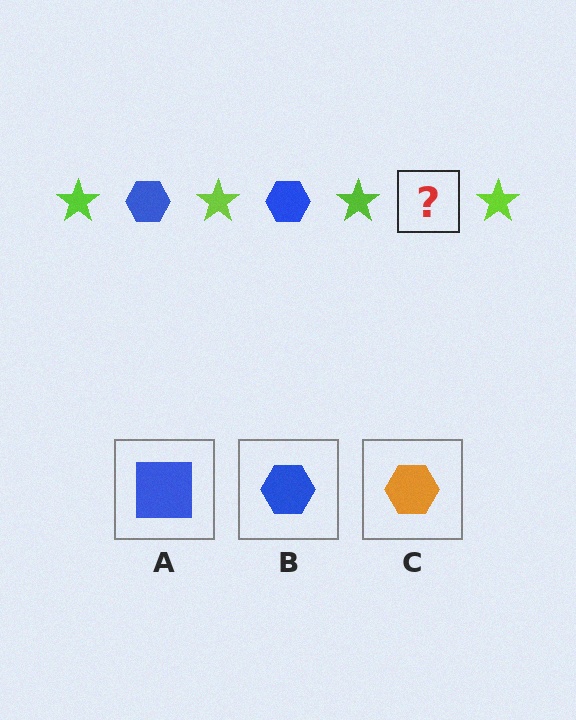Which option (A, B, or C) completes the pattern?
B.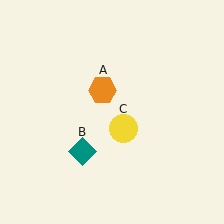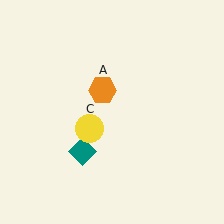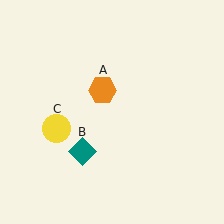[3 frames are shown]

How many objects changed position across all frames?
1 object changed position: yellow circle (object C).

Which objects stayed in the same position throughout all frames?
Orange hexagon (object A) and teal diamond (object B) remained stationary.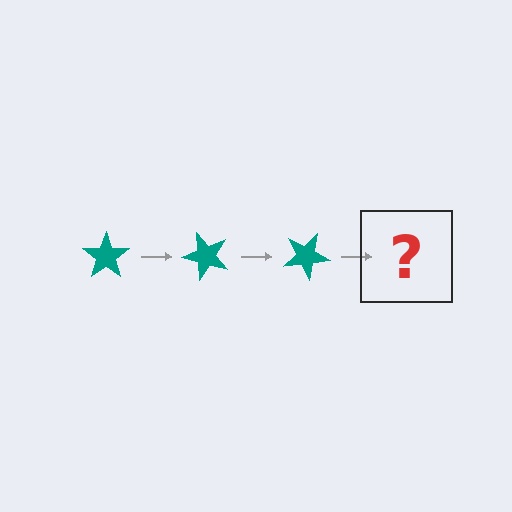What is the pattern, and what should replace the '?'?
The pattern is that the star rotates 50 degrees each step. The '?' should be a teal star rotated 150 degrees.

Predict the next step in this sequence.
The next step is a teal star rotated 150 degrees.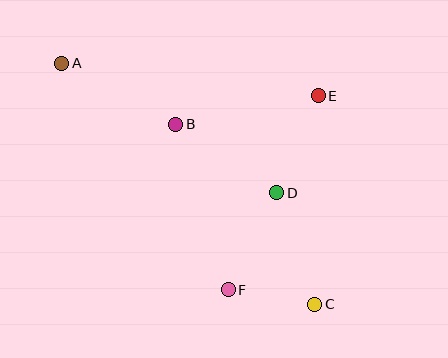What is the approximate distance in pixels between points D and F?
The distance between D and F is approximately 108 pixels.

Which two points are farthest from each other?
Points A and C are farthest from each other.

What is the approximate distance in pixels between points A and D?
The distance between A and D is approximately 251 pixels.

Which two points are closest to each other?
Points C and F are closest to each other.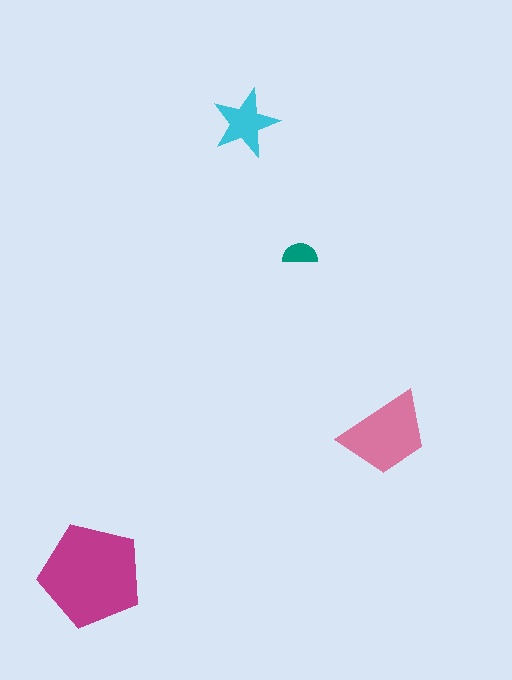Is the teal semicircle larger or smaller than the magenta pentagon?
Smaller.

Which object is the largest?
The magenta pentagon.